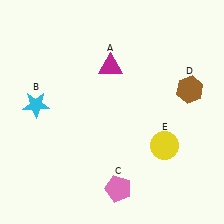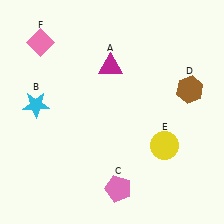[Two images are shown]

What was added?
A pink diamond (F) was added in Image 2.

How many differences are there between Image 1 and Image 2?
There is 1 difference between the two images.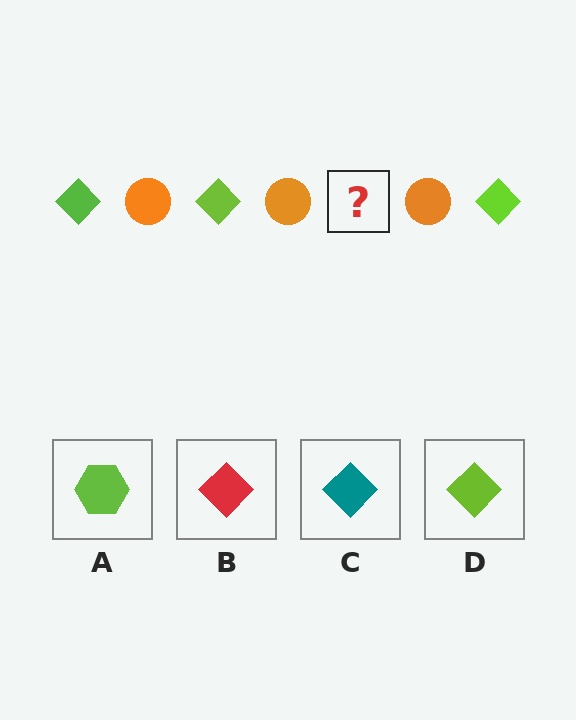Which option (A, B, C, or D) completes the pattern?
D.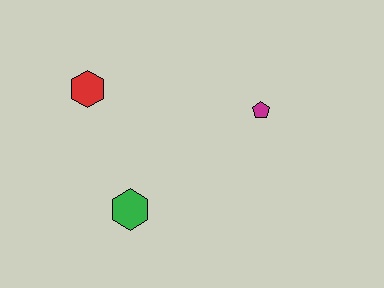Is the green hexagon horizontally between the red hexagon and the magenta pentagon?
Yes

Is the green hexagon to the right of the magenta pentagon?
No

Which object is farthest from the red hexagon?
The magenta pentagon is farthest from the red hexagon.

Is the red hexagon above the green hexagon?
Yes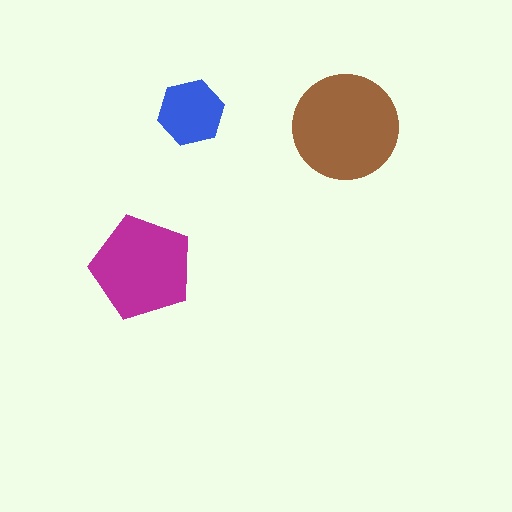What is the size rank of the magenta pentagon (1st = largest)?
2nd.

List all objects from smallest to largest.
The blue hexagon, the magenta pentagon, the brown circle.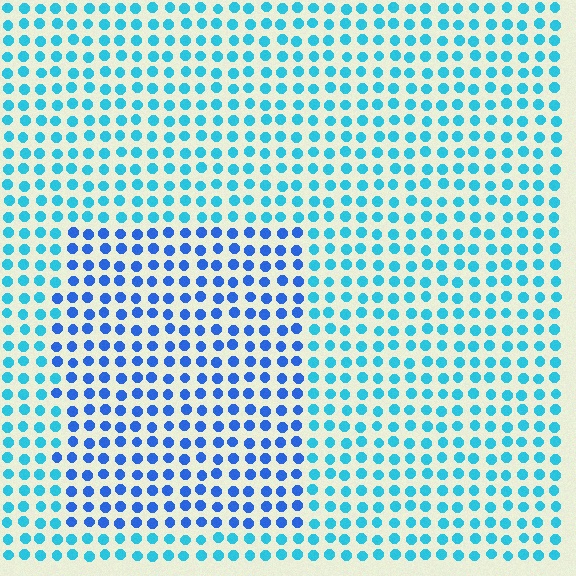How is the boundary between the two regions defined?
The boundary is defined purely by a slight shift in hue (about 32 degrees). Spacing, size, and orientation are identical on both sides.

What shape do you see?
I see a rectangle.